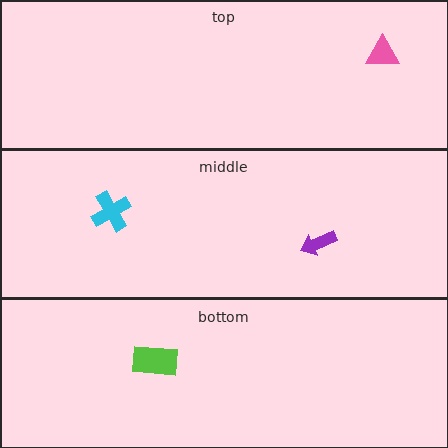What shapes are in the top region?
The pink triangle.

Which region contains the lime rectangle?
The bottom region.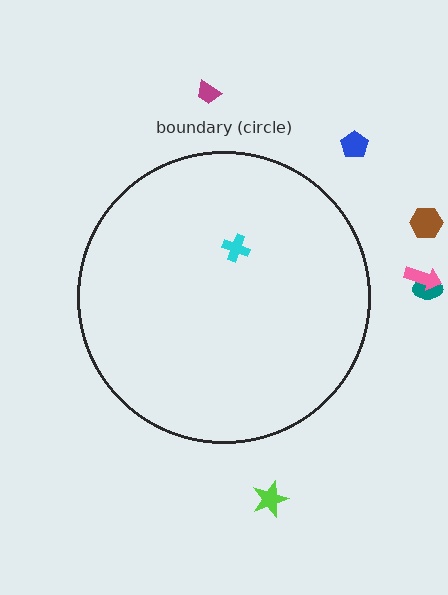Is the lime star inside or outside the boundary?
Outside.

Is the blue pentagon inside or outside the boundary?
Outside.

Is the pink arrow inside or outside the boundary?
Outside.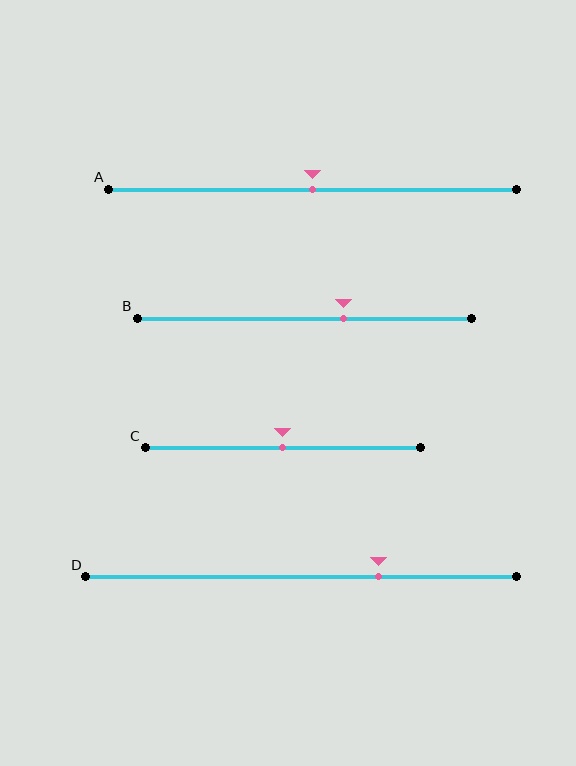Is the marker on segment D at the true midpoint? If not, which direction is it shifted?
No, the marker on segment D is shifted to the right by about 18% of the segment length.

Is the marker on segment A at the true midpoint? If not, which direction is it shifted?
Yes, the marker on segment A is at the true midpoint.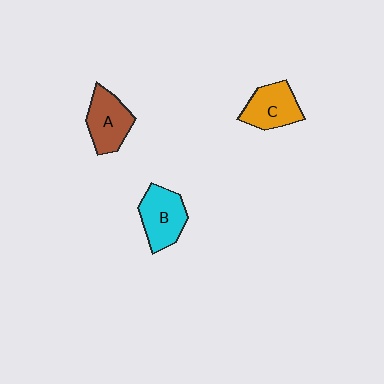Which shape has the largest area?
Shape B (cyan).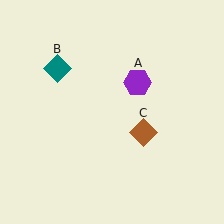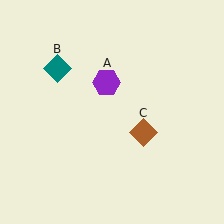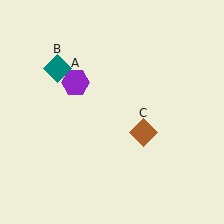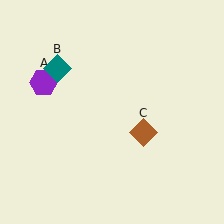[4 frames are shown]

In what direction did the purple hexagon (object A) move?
The purple hexagon (object A) moved left.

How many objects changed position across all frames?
1 object changed position: purple hexagon (object A).